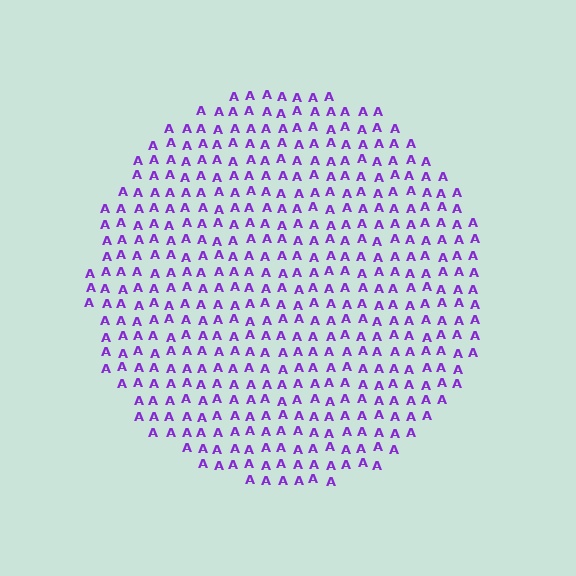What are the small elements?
The small elements are letter A's.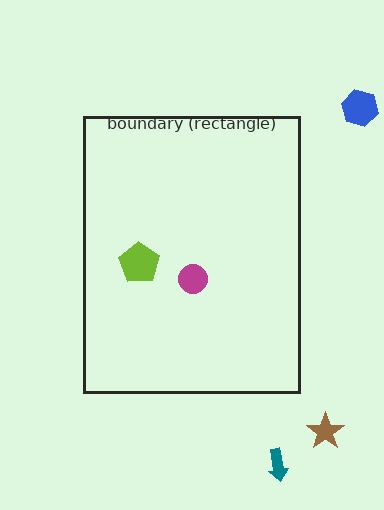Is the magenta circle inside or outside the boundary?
Inside.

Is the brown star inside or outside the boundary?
Outside.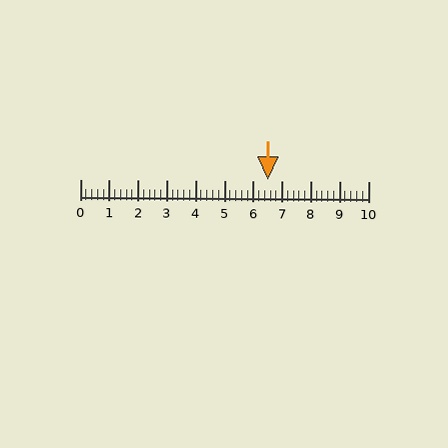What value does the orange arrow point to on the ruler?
The orange arrow points to approximately 6.5.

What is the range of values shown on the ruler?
The ruler shows values from 0 to 10.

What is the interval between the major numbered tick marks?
The major tick marks are spaced 1 units apart.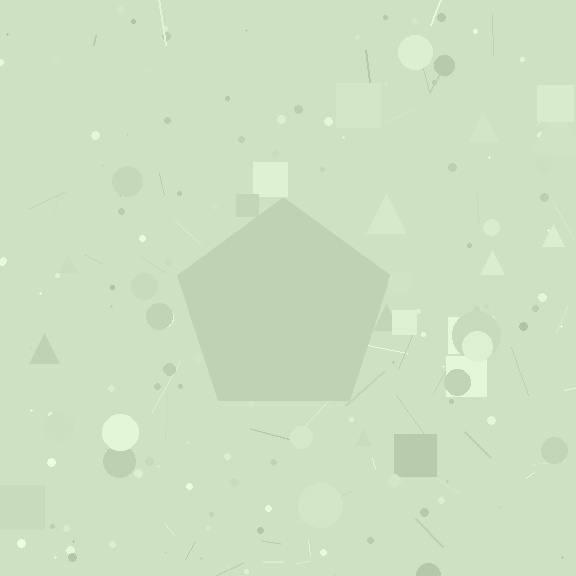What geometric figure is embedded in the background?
A pentagon is embedded in the background.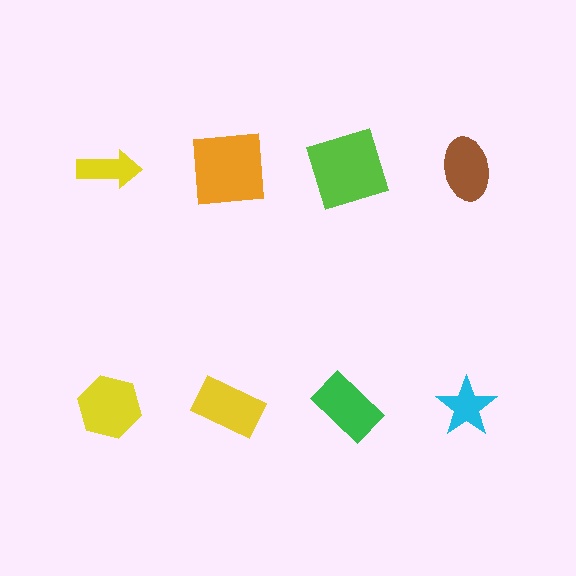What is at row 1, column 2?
An orange square.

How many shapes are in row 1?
4 shapes.